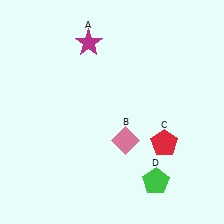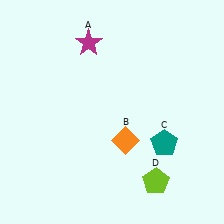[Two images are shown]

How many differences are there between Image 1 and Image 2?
There are 3 differences between the two images.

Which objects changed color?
B changed from pink to orange. C changed from red to teal. D changed from green to lime.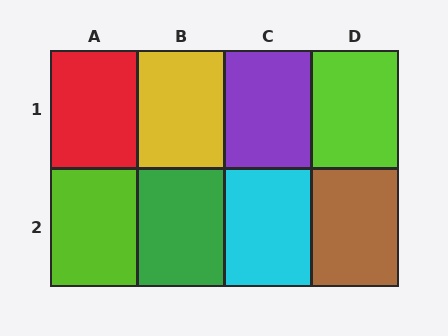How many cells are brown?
1 cell is brown.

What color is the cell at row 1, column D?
Lime.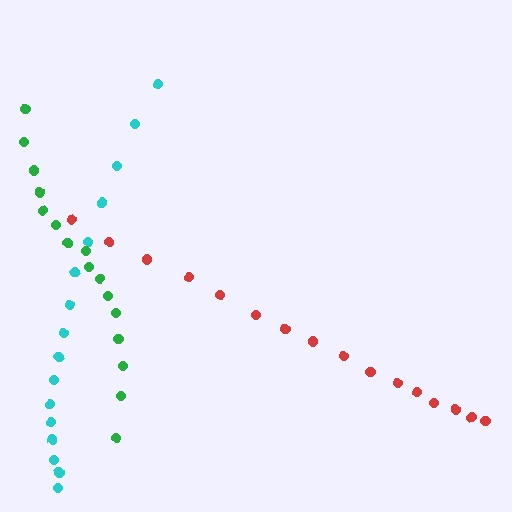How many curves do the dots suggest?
There are 3 distinct paths.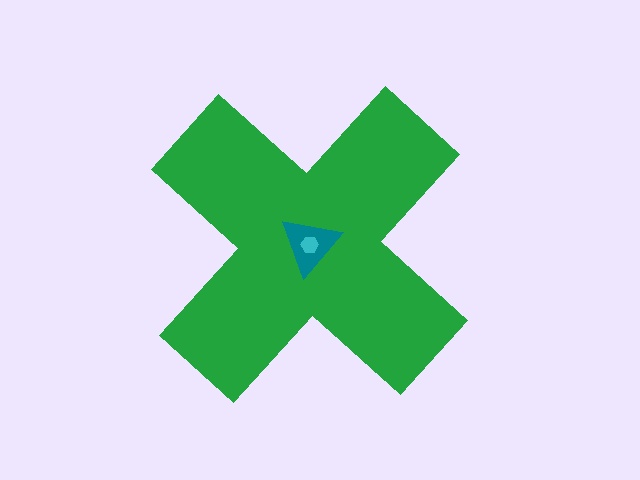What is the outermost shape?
The green cross.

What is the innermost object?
The cyan hexagon.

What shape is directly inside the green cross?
The teal triangle.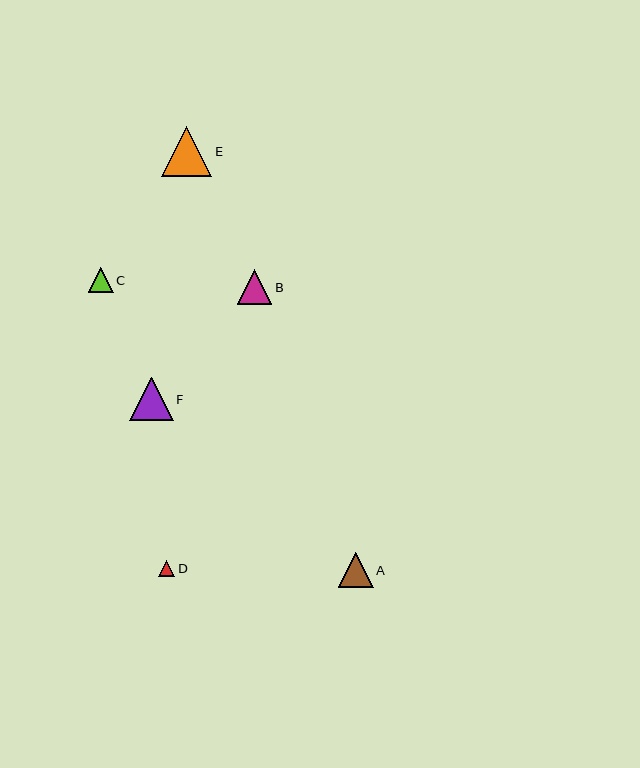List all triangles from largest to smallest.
From largest to smallest: E, F, A, B, C, D.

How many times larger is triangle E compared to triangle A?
Triangle E is approximately 1.4 times the size of triangle A.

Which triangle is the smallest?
Triangle D is the smallest with a size of approximately 17 pixels.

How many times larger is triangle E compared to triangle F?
Triangle E is approximately 1.2 times the size of triangle F.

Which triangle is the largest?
Triangle E is the largest with a size of approximately 50 pixels.